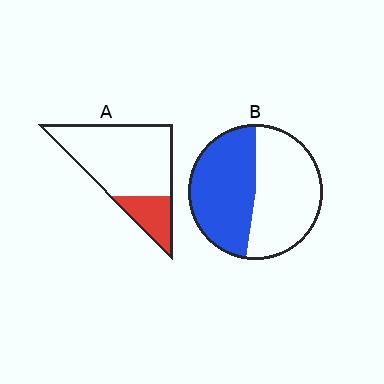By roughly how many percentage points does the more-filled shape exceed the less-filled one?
By roughly 25 percentage points (B over A).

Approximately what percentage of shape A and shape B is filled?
A is approximately 20% and B is approximately 50%.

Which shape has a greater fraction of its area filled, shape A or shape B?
Shape B.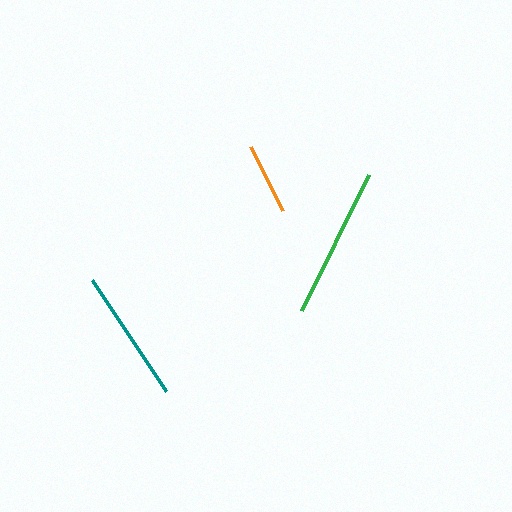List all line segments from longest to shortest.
From longest to shortest: green, teal, orange.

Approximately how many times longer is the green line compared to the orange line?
The green line is approximately 2.1 times the length of the orange line.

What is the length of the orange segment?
The orange segment is approximately 72 pixels long.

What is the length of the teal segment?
The teal segment is approximately 134 pixels long.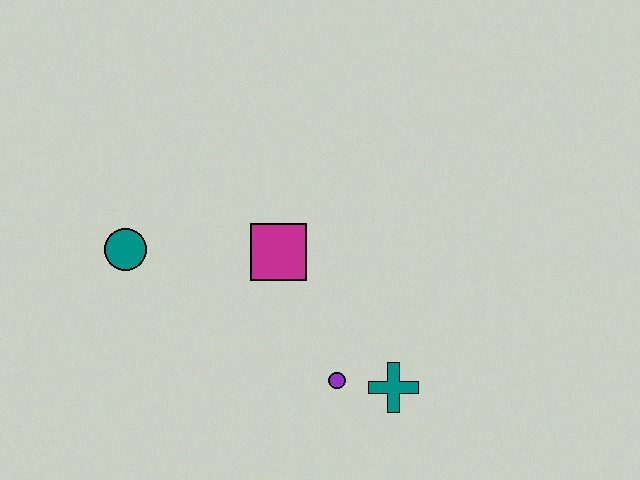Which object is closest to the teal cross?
The purple circle is closest to the teal cross.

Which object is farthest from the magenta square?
The teal cross is farthest from the magenta square.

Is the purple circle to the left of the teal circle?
No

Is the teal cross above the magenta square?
No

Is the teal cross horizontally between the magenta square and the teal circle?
No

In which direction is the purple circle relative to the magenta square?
The purple circle is below the magenta square.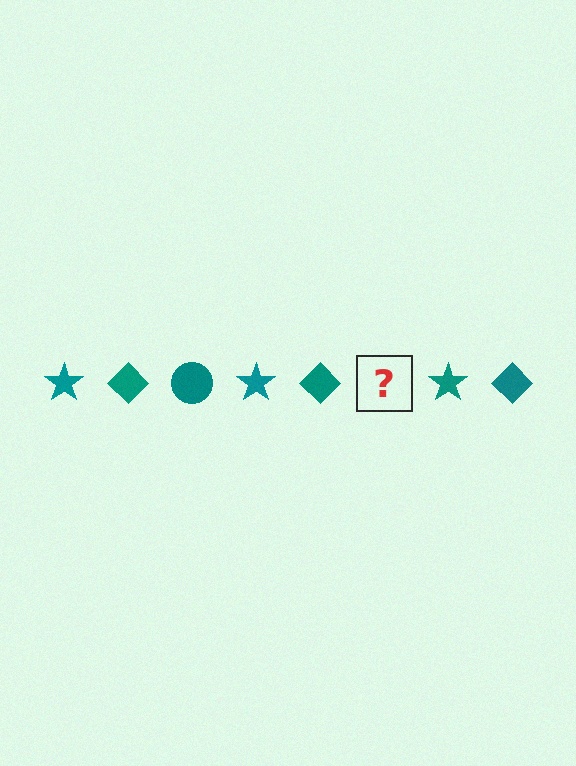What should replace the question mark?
The question mark should be replaced with a teal circle.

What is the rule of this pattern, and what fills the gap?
The rule is that the pattern cycles through star, diamond, circle shapes in teal. The gap should be filled with a teal circle.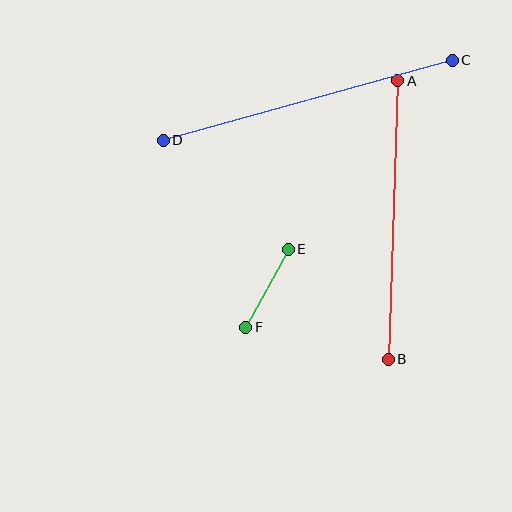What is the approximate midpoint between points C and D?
The midpoint is at approximately (308, 100) pixels.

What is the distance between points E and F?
The distance is approximately 89 pixels.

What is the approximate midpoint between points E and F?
The midpoint is at approximately (267, 288) pixels.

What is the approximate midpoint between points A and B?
The midpoint is at approximately (393, 220) pixels.